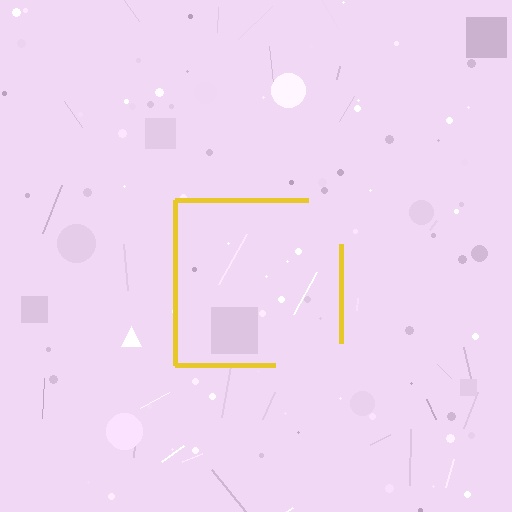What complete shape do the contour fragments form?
The contour fragments form a square.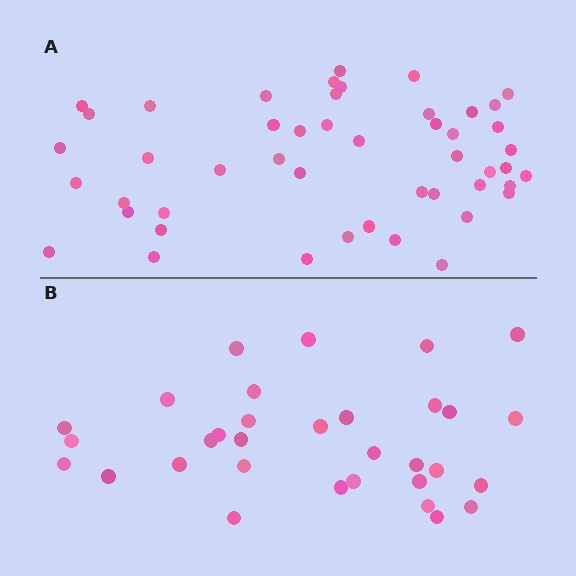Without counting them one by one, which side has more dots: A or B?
Region A (the top region) has more dots.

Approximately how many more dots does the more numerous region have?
Region A has approximately 15 more dots than region B.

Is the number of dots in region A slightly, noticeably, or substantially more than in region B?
Region A has substantially more. The ratio is roughly 1.5 to 1.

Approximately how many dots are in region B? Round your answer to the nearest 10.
About 30 dots. (The exact count is 32, which rounds to 30.)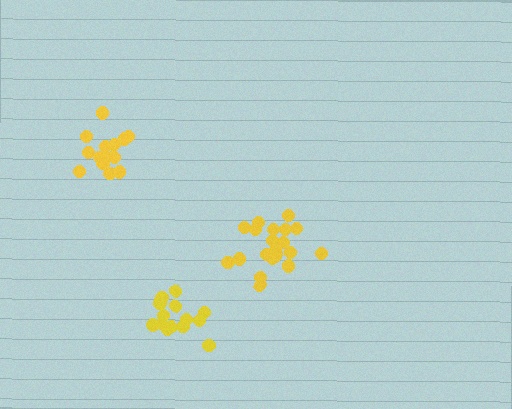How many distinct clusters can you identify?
There are 3 distinct clusters.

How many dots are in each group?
Group 1: 15 dots, Group 2: 21 dots, Group 3: 16 dots (52 total).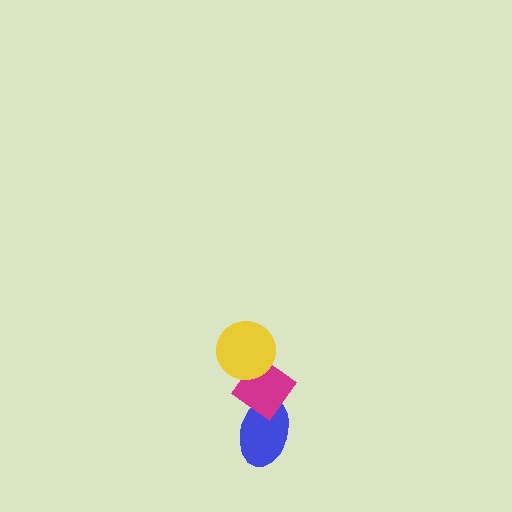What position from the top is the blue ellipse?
The blue ellipse is 3rd from the top.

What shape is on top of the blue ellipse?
The magenta diamond is on top of the blue ellipse.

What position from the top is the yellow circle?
The yellow circle is 1st from the top.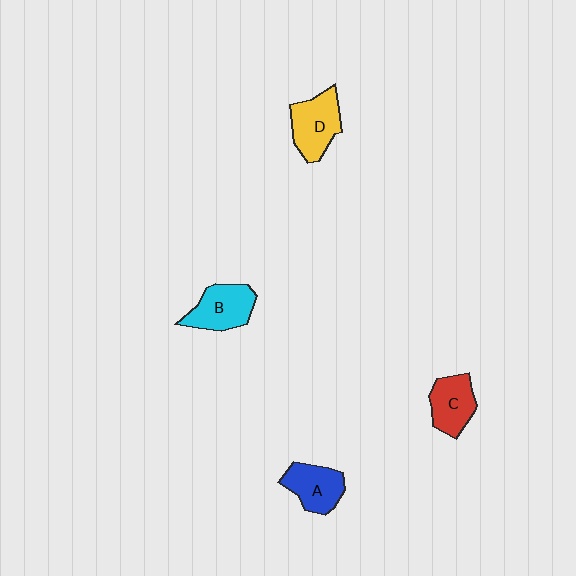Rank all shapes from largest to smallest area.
From largest to smallest: D (yellow), B (cyan), A (blue), C (red).